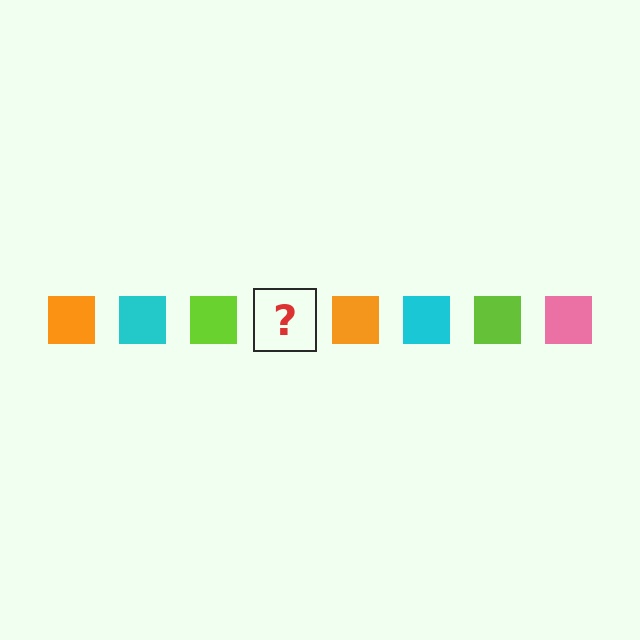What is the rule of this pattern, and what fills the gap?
The rule is that the pattern cycles through orange, cyan, lime, pink squares. The gap should be filled with a pink square.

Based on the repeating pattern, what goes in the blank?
The blank should be a pink square.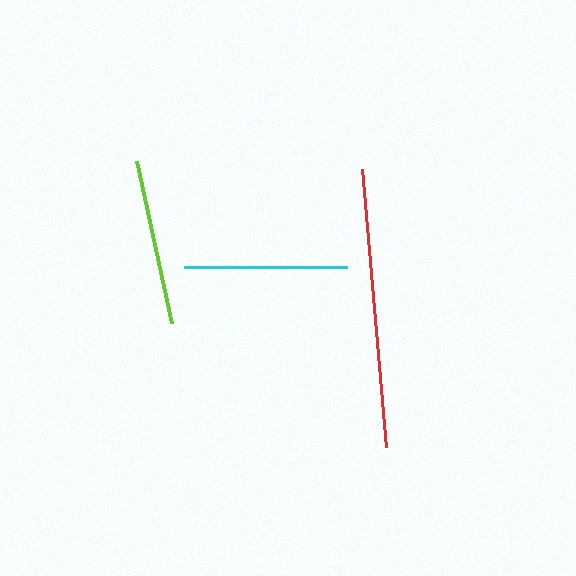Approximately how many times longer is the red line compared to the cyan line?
The red line is approximately 1.7 times the length of the cyan line.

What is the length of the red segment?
The red segment is approximately 280 pixels long.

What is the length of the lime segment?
The lime segment is approximately 166 pixels long.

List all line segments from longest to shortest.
From longest to shortest: red, lime, cyan.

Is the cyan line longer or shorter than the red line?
The red line is longer than the cyan line.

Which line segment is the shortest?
The cyan line is the shortest at approximately 163 pixels.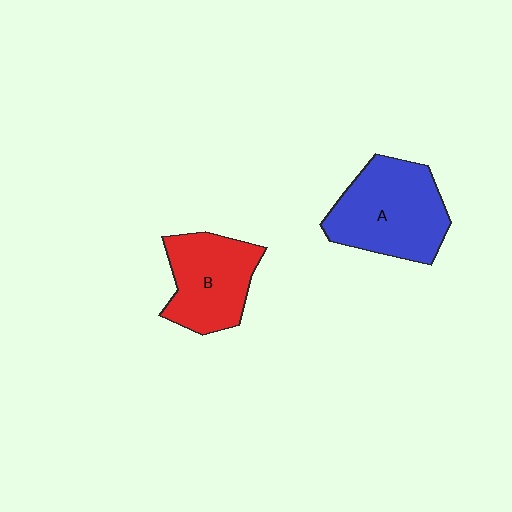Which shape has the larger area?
Shape A (blue).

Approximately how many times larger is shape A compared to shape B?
Approximately 1.3 times.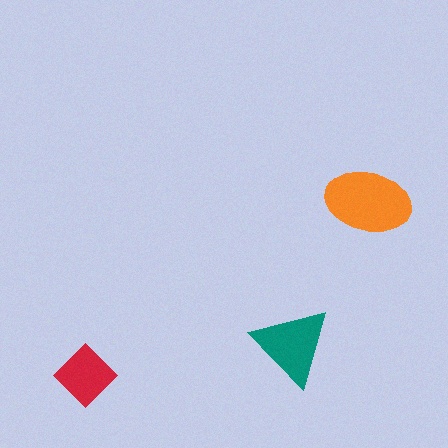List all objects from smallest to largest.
The red diamond, the teal triangle, the orange ellipse.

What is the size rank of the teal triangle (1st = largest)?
2nd.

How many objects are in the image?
There are 3 objects in the image.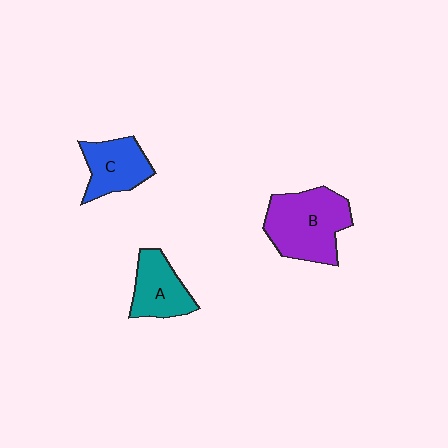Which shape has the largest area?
Shape B (purple).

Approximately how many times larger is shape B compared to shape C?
Approximately 1.6 times.